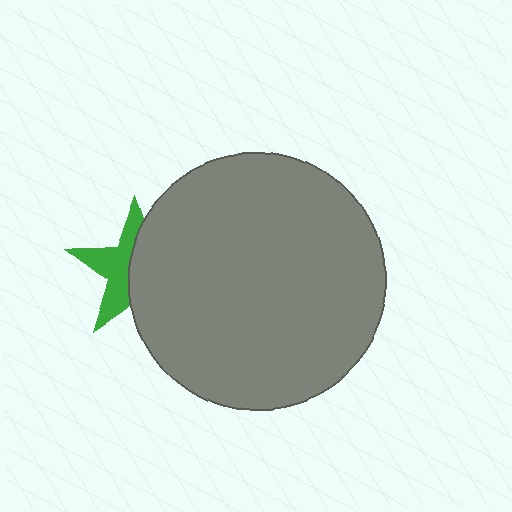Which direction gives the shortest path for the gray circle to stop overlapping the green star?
Moving right gives the shortest separation.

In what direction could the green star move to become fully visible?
The green star could move left. That would shift it out from behind the gray circle entirely.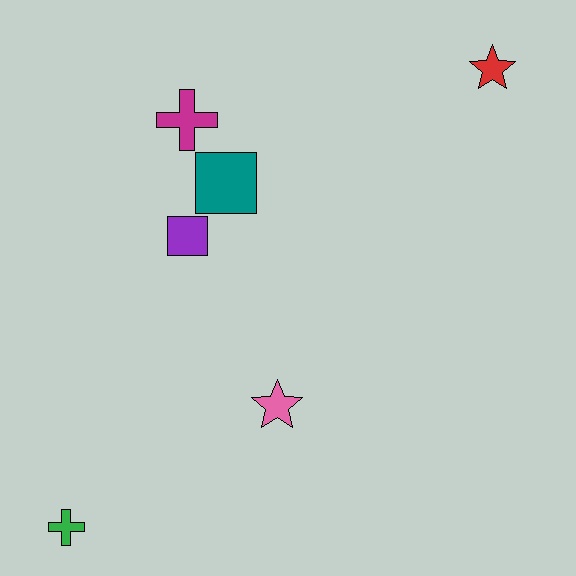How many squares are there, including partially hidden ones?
There are 2 squares.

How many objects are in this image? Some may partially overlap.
There are 6 objects.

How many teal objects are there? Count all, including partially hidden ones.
There is 1 teal object.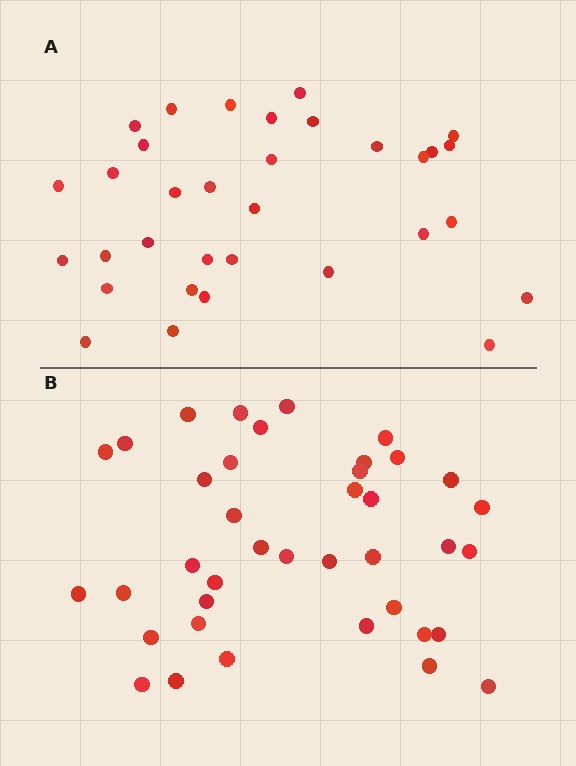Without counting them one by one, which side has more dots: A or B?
Region B (the bottom region) has more dots.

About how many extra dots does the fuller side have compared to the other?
Region B has about 6 more dots than region A.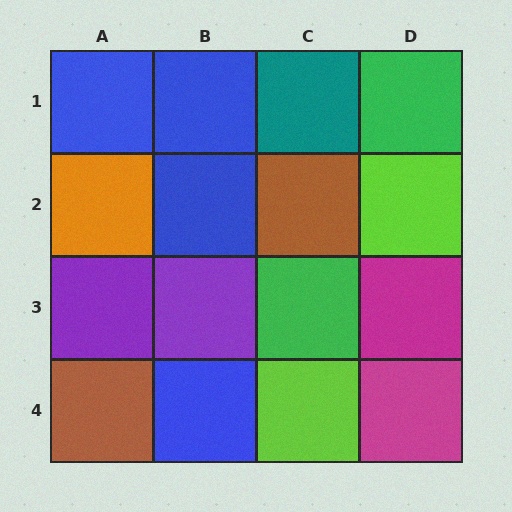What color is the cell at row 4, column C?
Lime.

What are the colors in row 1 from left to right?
Blue, blue, teal, green.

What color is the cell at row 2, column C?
Brown.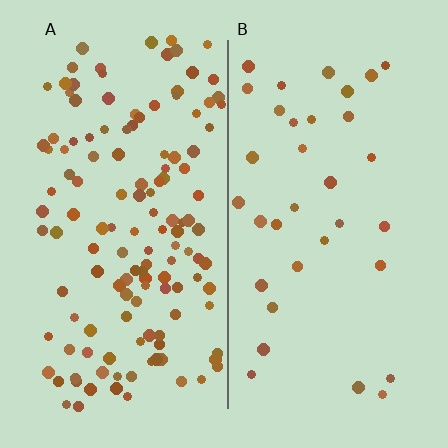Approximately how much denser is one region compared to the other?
Approximately 3.8× — region A over region B.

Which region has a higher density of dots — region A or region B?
A (the left).